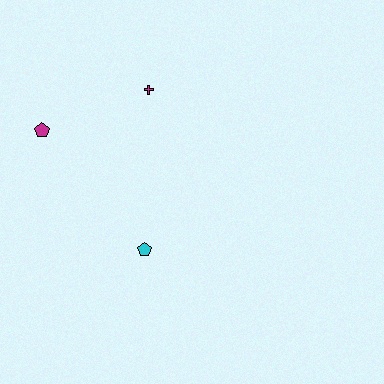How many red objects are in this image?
There are no red objects.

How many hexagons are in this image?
There are no hexagons.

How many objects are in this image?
There are 3 objects.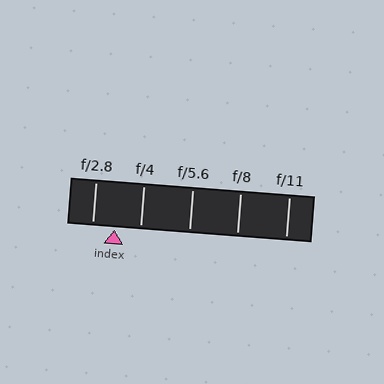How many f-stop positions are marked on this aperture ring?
There are 5 f-stop positions marked.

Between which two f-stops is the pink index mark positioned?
The index mark is between f/2.8 and f/4.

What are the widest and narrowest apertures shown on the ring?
The widest aperture shown is f/2.8 and the narrowest is f/11.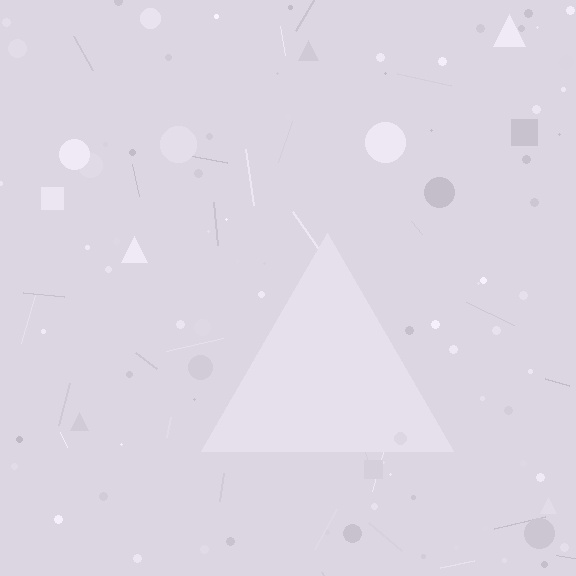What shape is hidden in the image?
A triangle is hidden in the image.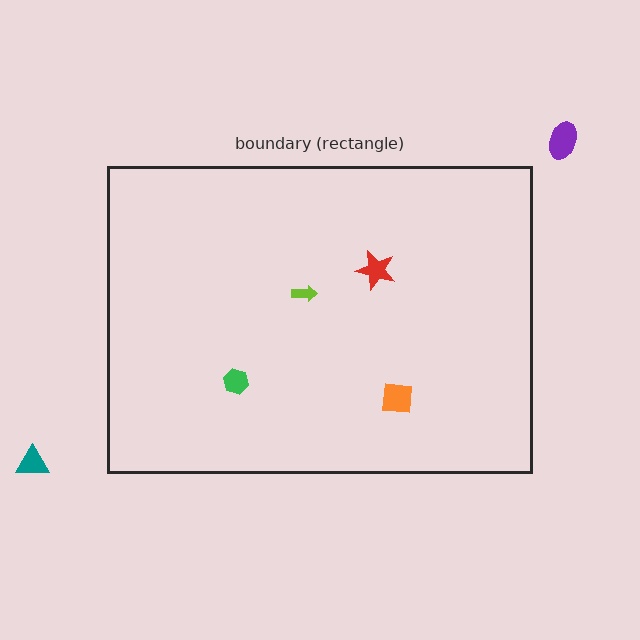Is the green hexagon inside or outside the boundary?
Inside.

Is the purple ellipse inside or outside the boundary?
Outside.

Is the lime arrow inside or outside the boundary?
Inside.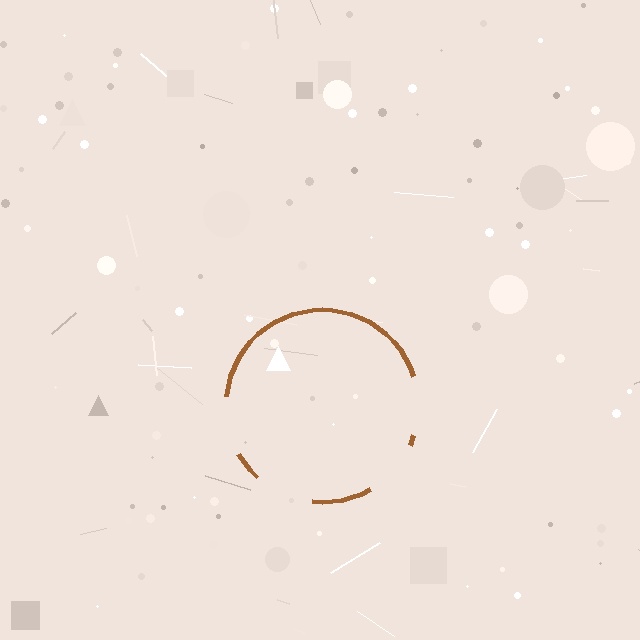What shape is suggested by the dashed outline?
The dashed outline suggests a circle.